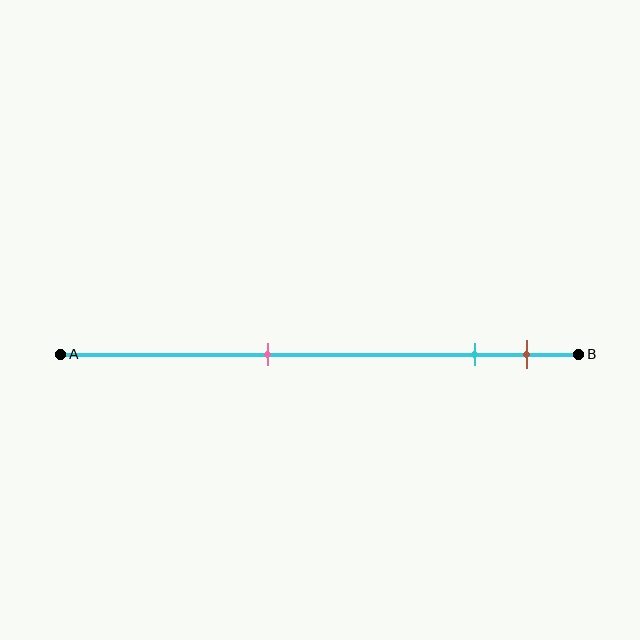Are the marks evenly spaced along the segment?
No, the marks are not evenly spaced.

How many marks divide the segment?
There are 3 marks dividing the segment.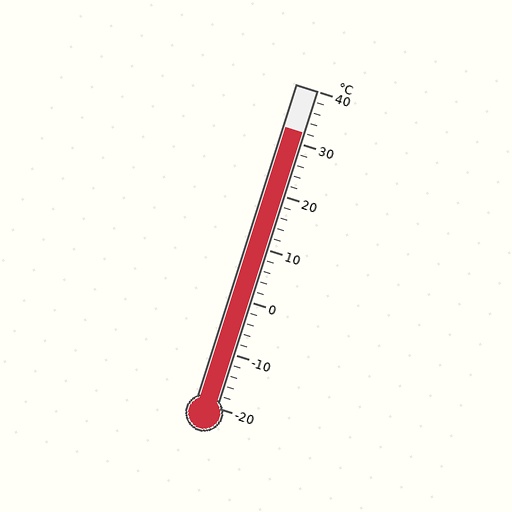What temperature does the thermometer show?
The thermometer shows approximately 32°C.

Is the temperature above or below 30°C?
The temperature is above 30°C.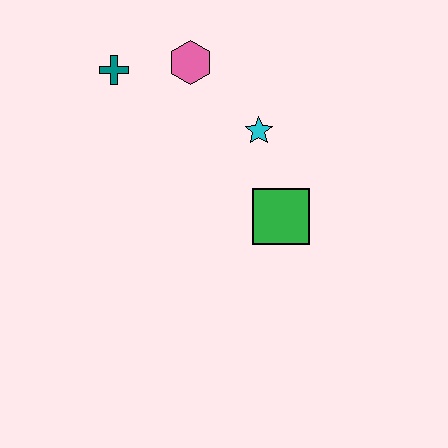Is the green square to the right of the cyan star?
Yes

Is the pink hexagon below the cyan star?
No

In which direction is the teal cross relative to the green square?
The teal cross is to the left of the green square.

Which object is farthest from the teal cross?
The green square is farthest from the teal cross.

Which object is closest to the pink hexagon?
The teal cross is closest to the pink hexagon.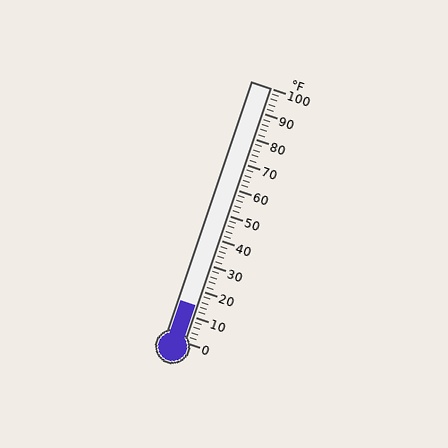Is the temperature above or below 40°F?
The temperature is below 40°F.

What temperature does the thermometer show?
The thermometer shows approximately 14°F.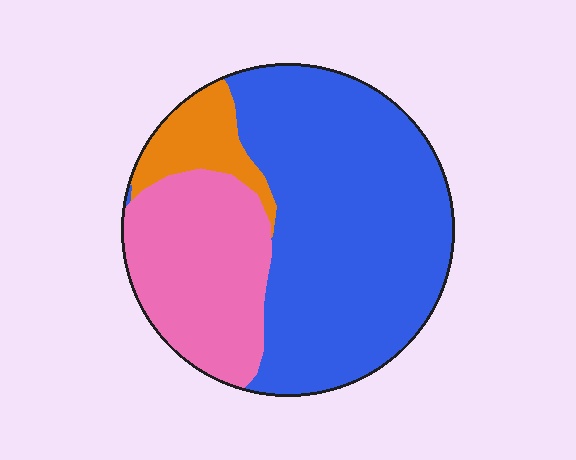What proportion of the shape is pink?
Pink covers about 30% of the shape.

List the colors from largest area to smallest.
From largest to smallest: blue, pink, orange.